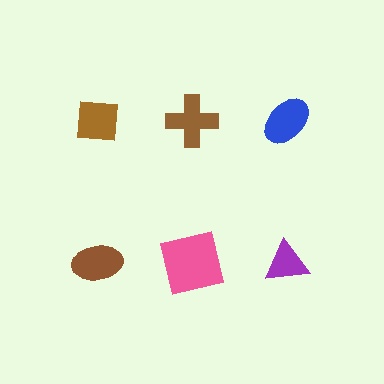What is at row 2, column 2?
A pink square.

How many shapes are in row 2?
3 shapes.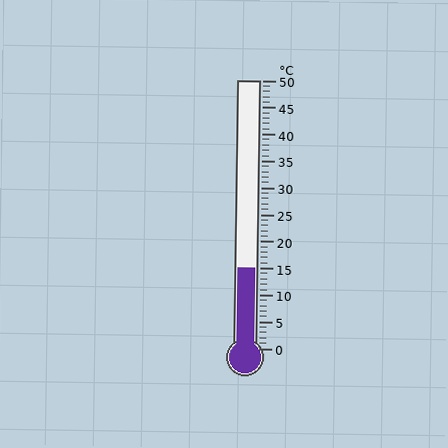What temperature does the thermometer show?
The thermometer shows approximately 15°C.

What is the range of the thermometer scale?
The thermometer scale ranges from 0°C to 50°C.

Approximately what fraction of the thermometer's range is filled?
The thermometer is filled to approximately 30% of its range.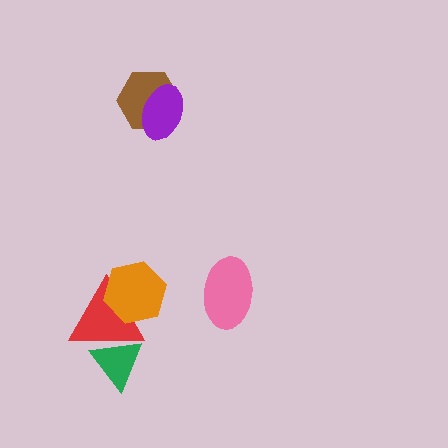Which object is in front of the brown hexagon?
The purple ellipse is in front of the brown hexagon.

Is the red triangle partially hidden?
Yes, it is partially covered by another shape.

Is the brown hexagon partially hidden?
Yes, it is partially covered by another shape.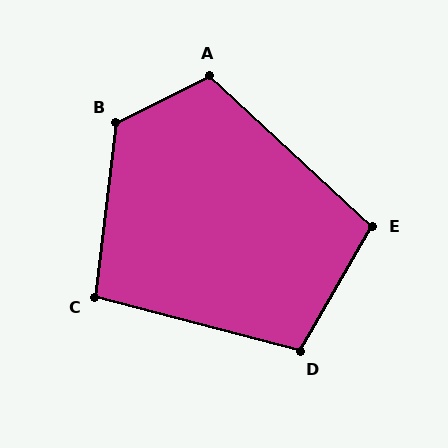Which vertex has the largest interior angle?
B, at approximately 123 degrees.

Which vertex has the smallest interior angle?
C, at approximately 98 degrees.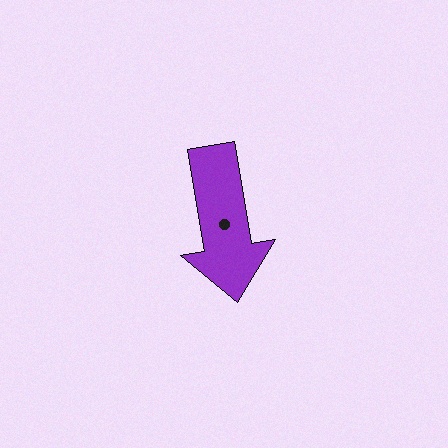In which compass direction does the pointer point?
South.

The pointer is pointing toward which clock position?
Roughly 6 o'clock.